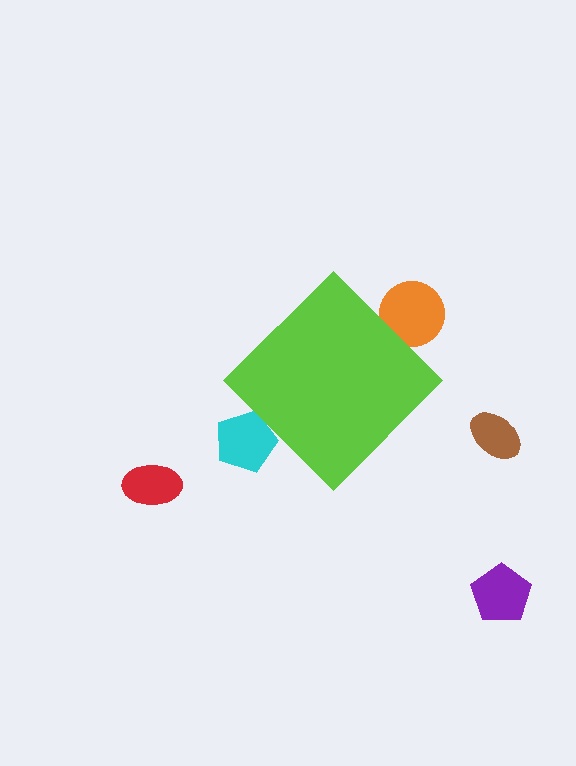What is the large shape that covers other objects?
A lime diamond.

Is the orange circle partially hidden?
Yes, the orange circle is partially hidden behind the lime diamond.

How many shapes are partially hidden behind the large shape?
2 shapes are partially hidden.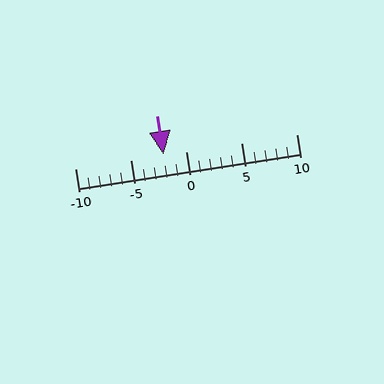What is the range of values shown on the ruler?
The ruler shows values from -10 to 10.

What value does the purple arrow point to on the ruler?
The purple arrow points to approximately -2.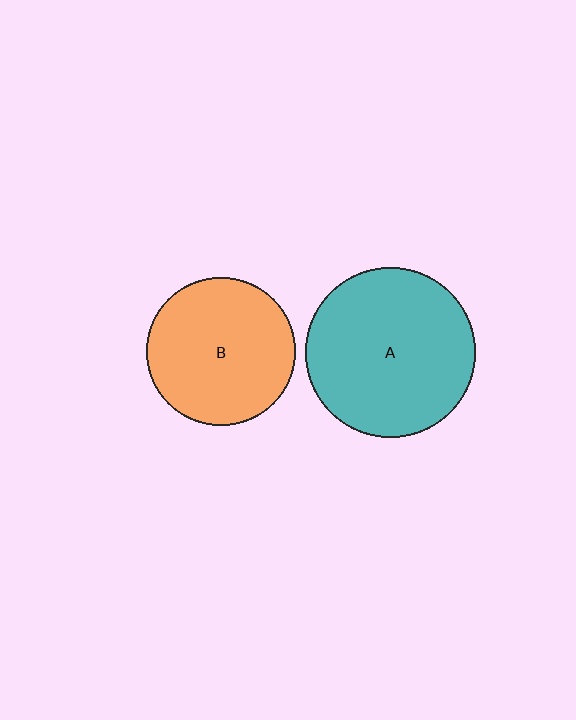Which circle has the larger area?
Circle A (teal).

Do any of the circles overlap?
No, none of the circles overlap.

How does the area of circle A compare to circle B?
Approximately 1.3 times.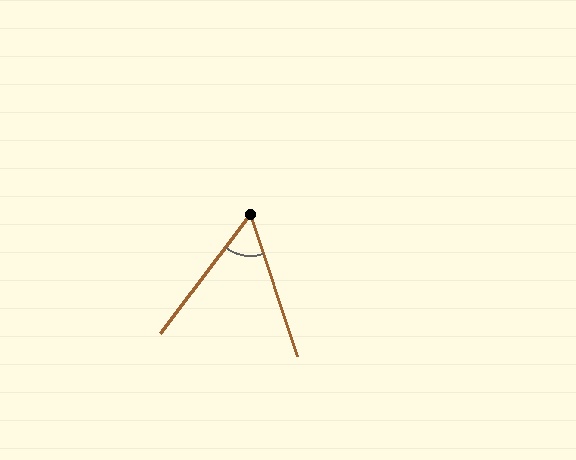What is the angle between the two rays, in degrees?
Approximately 55 degrees.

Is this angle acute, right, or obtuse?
It is acute.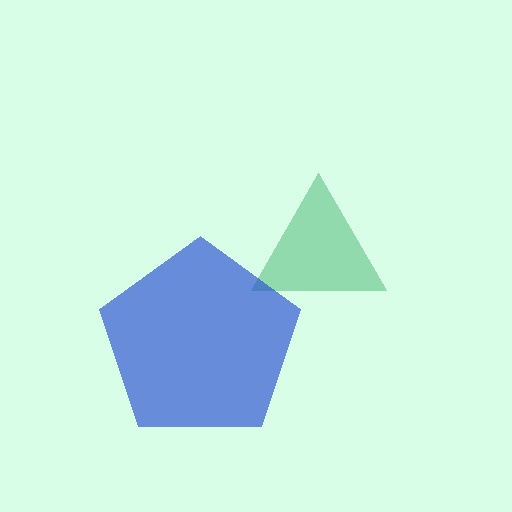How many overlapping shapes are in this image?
There are 2 overlapping shapes in the image.